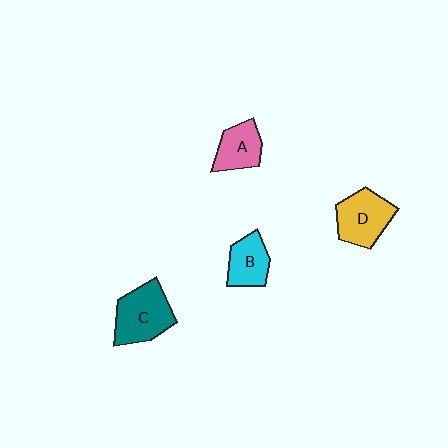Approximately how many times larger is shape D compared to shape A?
Approximately 1.4 times.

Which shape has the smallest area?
Shape A (pink).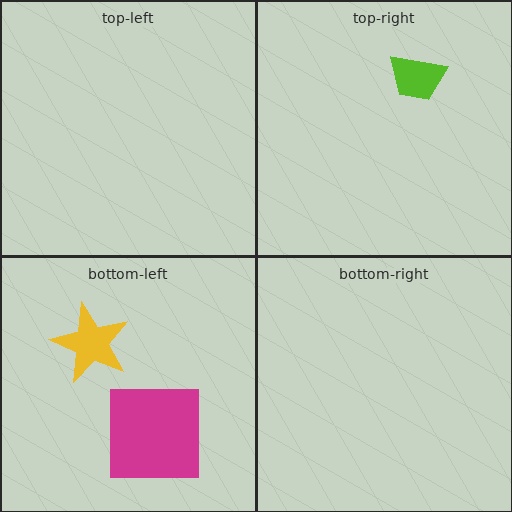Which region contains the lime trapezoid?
The top-right region.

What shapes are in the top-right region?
The lime trapezoid.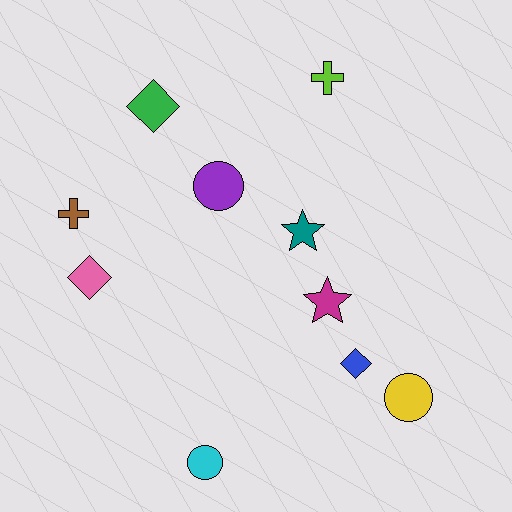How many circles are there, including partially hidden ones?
There are 3 circles.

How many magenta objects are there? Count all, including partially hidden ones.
There is 1 magenta object.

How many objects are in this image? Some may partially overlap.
There are 10 objects.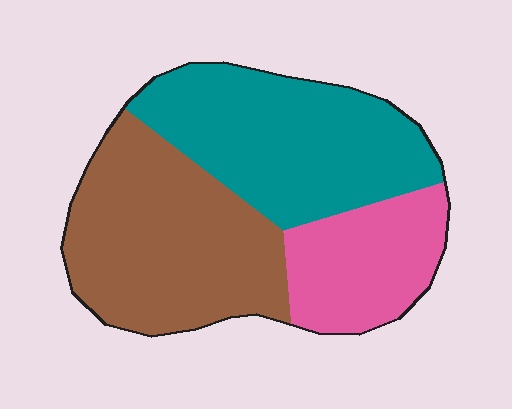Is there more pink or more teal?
Teal.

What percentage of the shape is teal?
Teal takes up about three eighths (3/8) of the shape.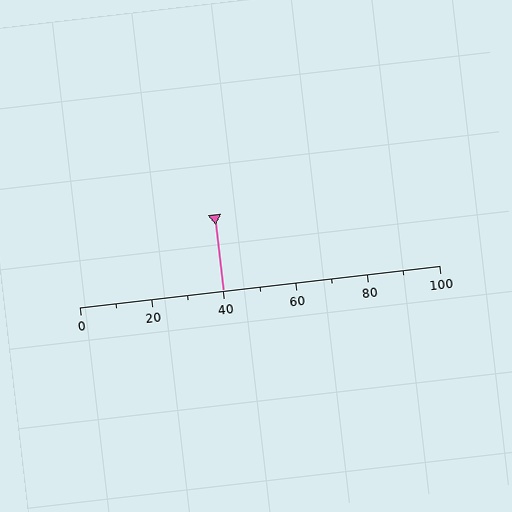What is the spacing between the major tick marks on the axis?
The major ticks are spaced 20 apart.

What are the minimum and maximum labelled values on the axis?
The axis runs from 0 to 100.